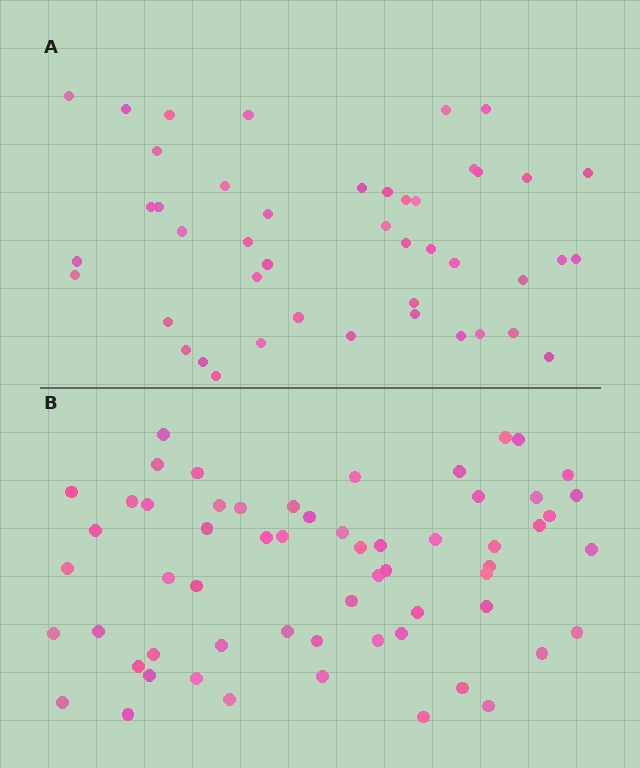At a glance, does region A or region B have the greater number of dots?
Region B (the bottom region) has more dots.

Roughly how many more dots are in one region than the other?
Region B has approximately 15 more dots than region A.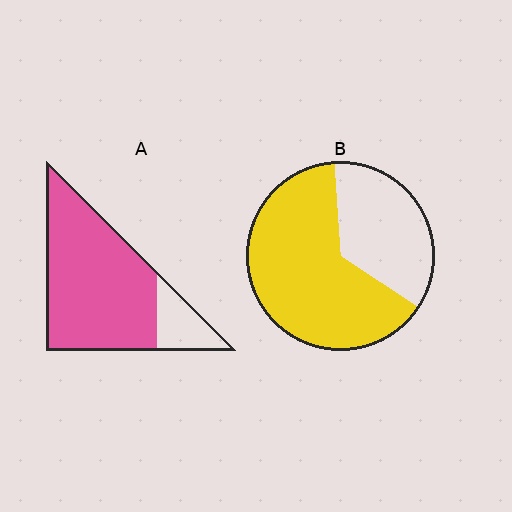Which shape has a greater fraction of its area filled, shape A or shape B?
Shape A.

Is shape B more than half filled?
Yes.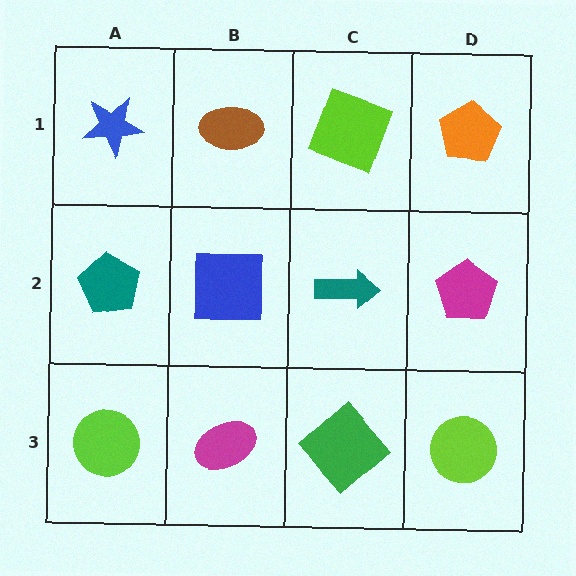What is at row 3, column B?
A magenta ellipse.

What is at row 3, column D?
A lime circle.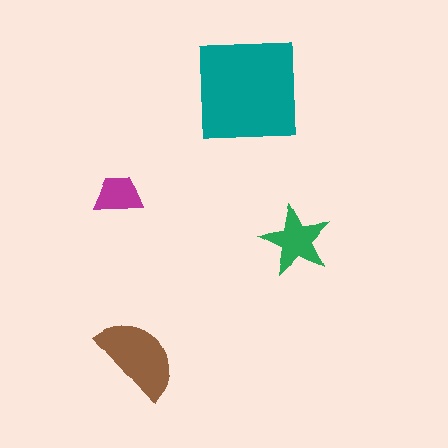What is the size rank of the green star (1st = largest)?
3rd.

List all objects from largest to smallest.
The teal square, the brown semicircle, the green star, the magenta trapezoid.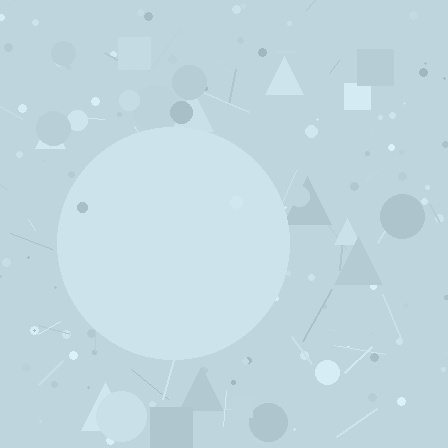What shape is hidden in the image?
A circle is hidden in the image.